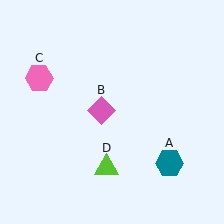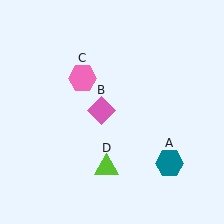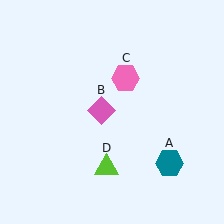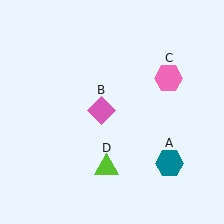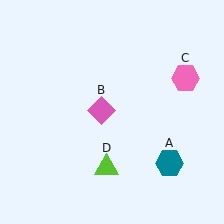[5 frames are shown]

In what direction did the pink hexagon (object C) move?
The pink hexagon (object C) moved right.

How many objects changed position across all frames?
1 object changed position: pink hexagon (object C).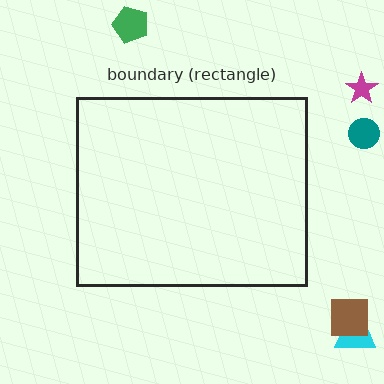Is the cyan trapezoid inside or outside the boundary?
Outside.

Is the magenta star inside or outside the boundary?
Outside.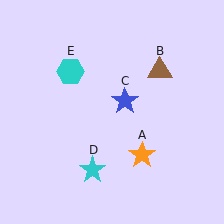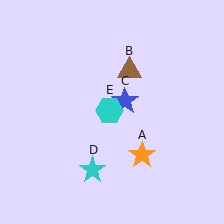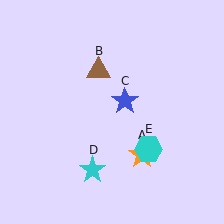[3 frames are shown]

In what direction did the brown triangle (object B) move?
The brown triangle (object B) moved left.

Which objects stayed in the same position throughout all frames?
Orange star (object A) and blue star (object C) and cyan star (object D) remained stationary.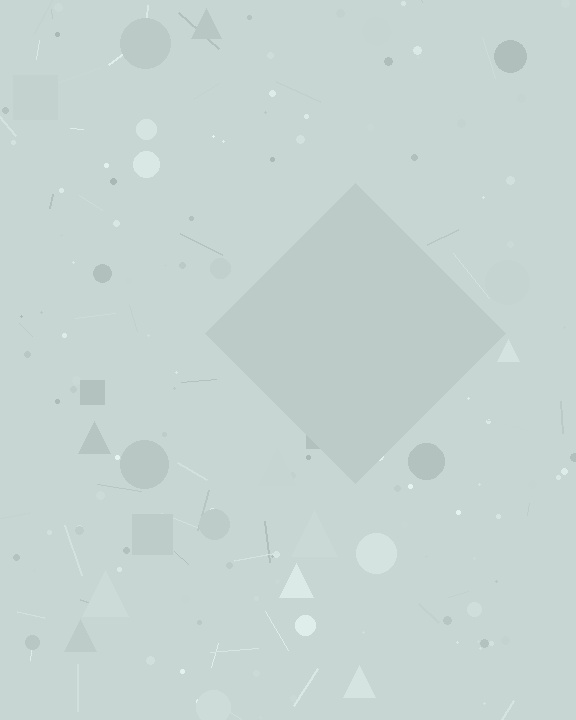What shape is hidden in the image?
A diamond is hidden in the image.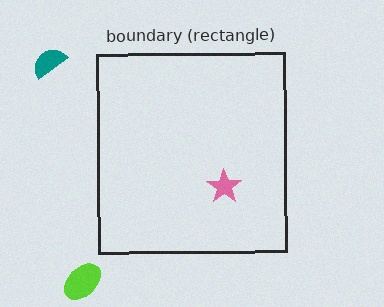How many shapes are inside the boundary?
1 inside, 2 outside.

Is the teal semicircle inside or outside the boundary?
Outside.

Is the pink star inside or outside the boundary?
Inside.